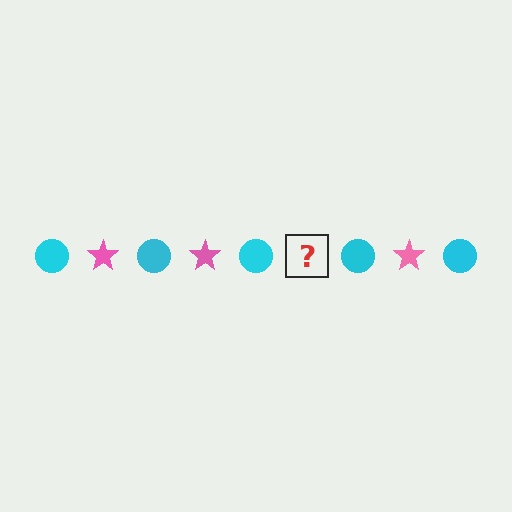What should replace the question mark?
The question mark should be replaced with a pink star.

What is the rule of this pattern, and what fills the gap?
The rule is that the pattern alternates between cyan circle and pink star. The gap should be filled with a pink star.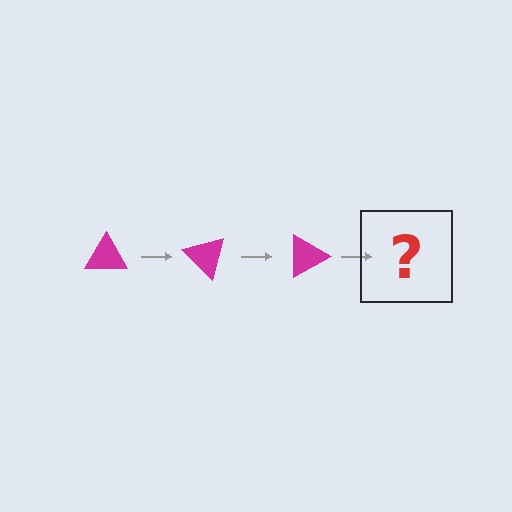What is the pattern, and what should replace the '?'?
The pattern is that the triangle rotates 45 degrees each step. The '?' should be a magenta triangle rotated 135 degrees.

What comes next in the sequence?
The next element should be a magenta triangle rotated 135 degrees.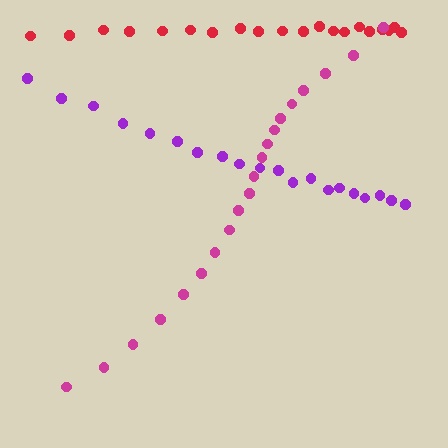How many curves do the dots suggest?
There are 3 distinct paths.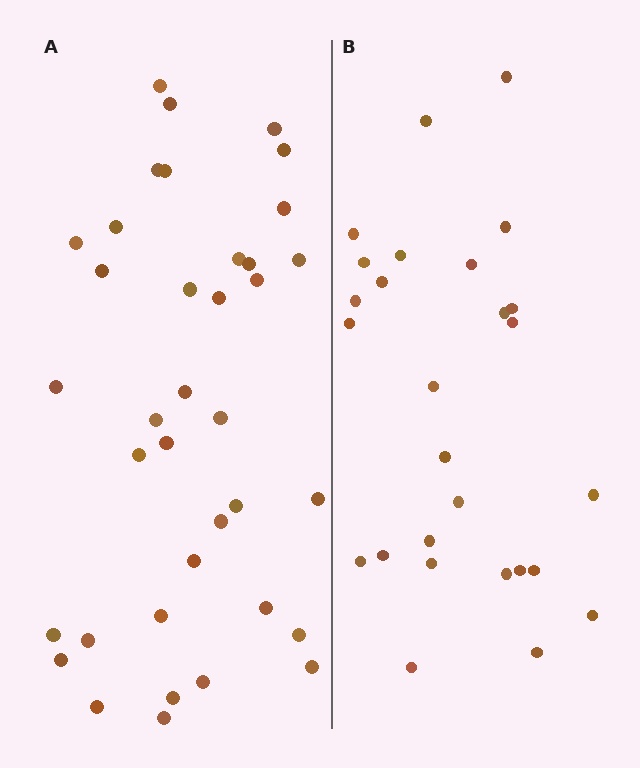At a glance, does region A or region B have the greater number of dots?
Region A (the left region) has more dots.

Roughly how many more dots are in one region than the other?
Region A has roughly 10 or so more dots than region B.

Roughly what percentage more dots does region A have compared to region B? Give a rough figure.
About 35% more.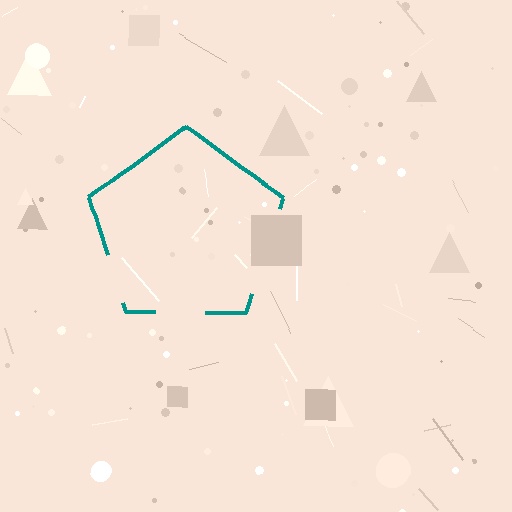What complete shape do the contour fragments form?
The contour fragments form a pentagon.